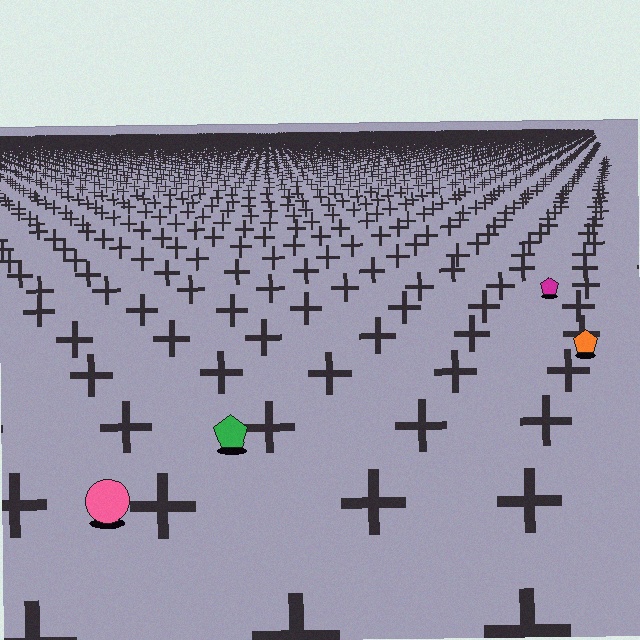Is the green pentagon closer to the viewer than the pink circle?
No. The pink circle is closer — you can tell from the texture gradient: the ground texture is coarser near it.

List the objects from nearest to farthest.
From nearest to farthest: the pink circle, the green pentagon, the orange pentagon, the magenta pentagon.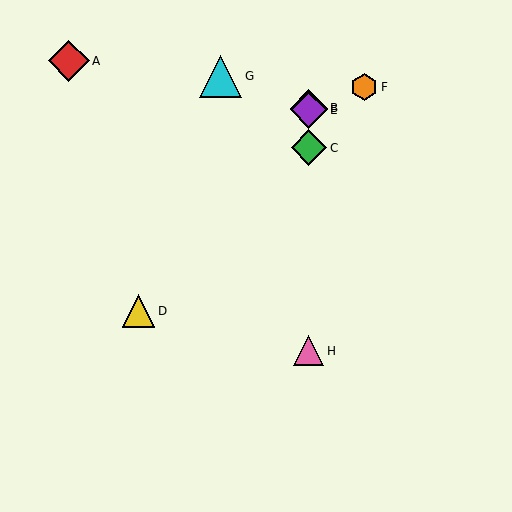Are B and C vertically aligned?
Yes, both are at x≈309.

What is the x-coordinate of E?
Object E is at x≈309.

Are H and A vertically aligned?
No, H is at x≈309 and A is at x≈69.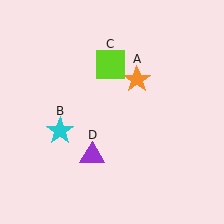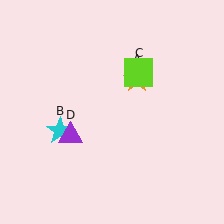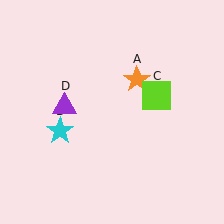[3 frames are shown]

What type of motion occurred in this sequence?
The lime square (object C), purple triangle (object D) rotated clockwise around the center of the scene.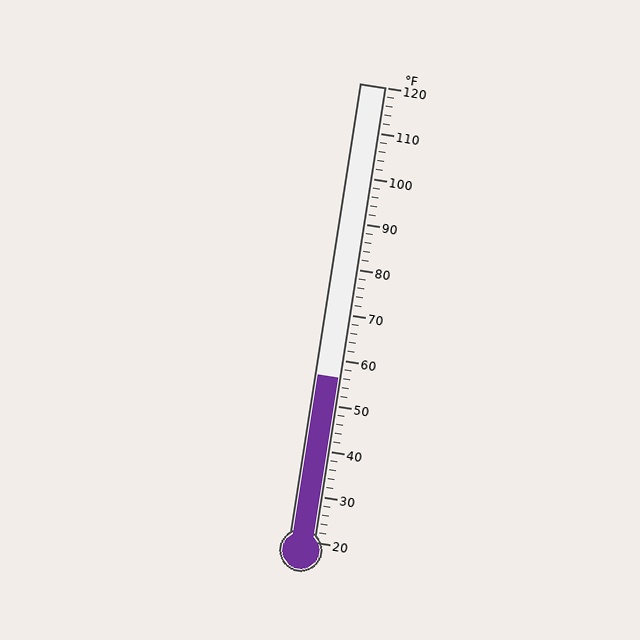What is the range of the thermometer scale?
The thermometer scale ranges from 20°F to 120°F.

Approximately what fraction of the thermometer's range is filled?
The thermometer is filled to approximately 35% of its range.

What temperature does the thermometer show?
The thermometer shows approximately 56°F.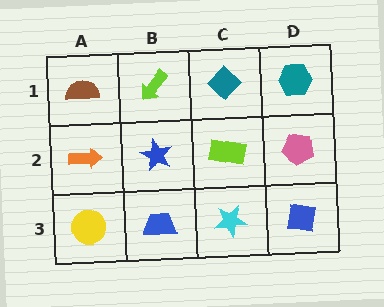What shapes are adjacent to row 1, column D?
A pink pentagon (row 2, column D), a teal diamond (row 1, column C).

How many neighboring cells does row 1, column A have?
2.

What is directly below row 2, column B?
A blue trapezoid.